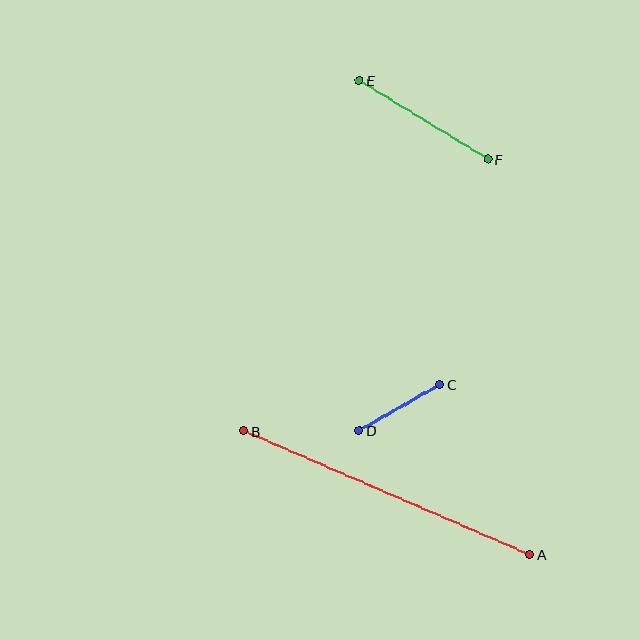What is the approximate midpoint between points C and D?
The midpoint is at approximately (399, 408) pixels.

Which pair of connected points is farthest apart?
Points A and B are farthest apart.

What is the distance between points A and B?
The distance is approximately 312 pixels.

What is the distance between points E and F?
The distance is approximately 151 pixels.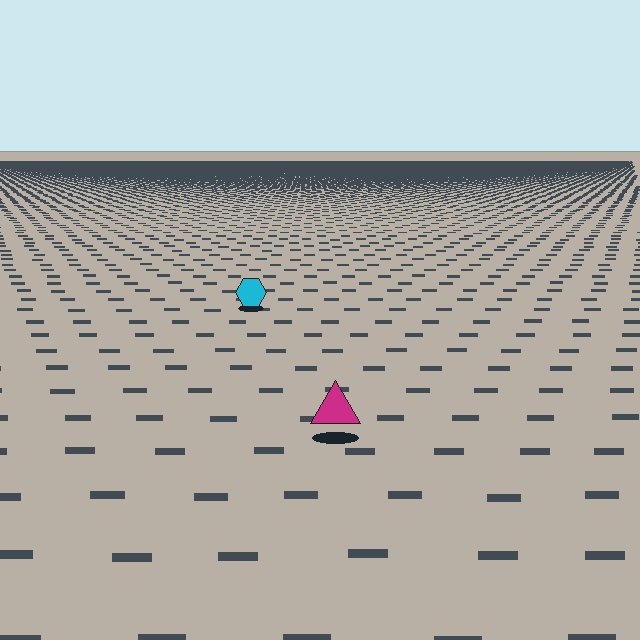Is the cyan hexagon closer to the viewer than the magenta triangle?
No. The magenta triangle is closer — you can tell from the texture gradient: the ground texture is coarser near it.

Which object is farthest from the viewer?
The cyan hexagon is farthest from the viewer. It appears smaller and the ground texture around it is denser.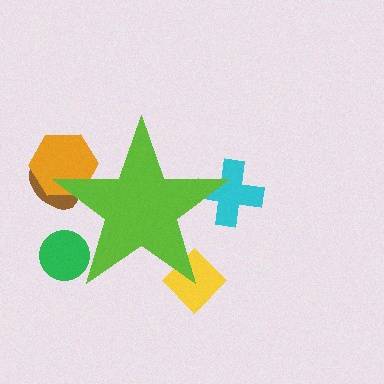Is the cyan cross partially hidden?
Yes, the cyan cross is partially hidden behind the lime star.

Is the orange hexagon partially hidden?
Yes, the orange hexagon is partially hidden behind the lime star.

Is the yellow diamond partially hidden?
Yes, the yellow diamond is partially hidden behind the lime star.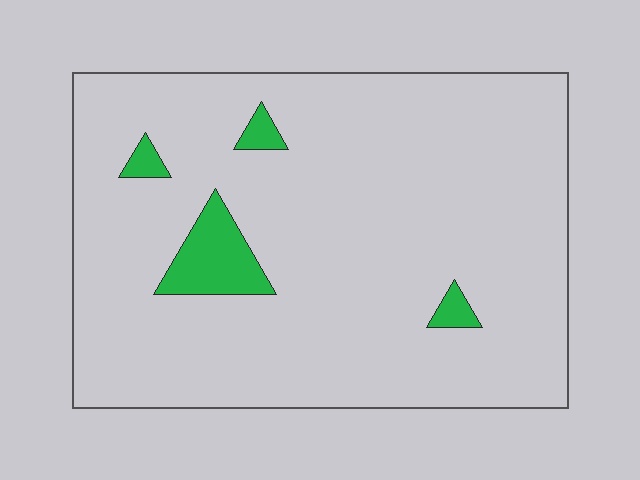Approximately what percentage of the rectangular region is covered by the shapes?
Approximately 5%.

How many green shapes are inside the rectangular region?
4.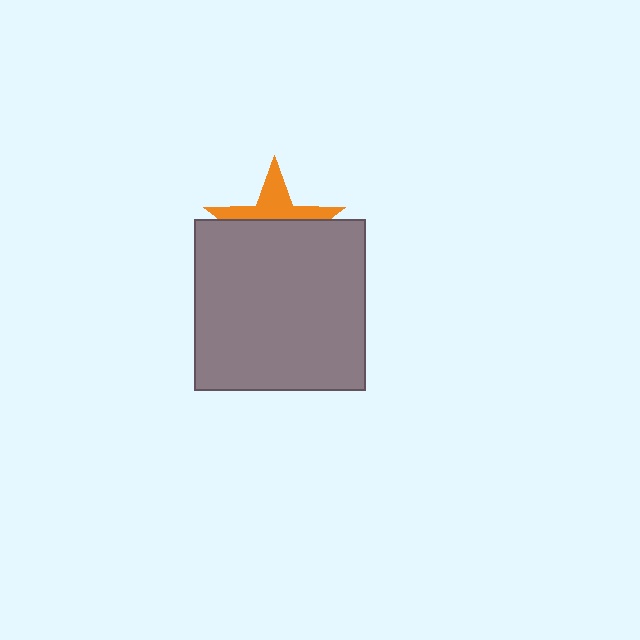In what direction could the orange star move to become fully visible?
The orange star could move up. That would shift it out from behind the gray square entirely.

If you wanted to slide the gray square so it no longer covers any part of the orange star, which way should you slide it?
Slide it down — that is the most direct way to separate the two shapes.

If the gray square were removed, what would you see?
You would see the complete orange star.